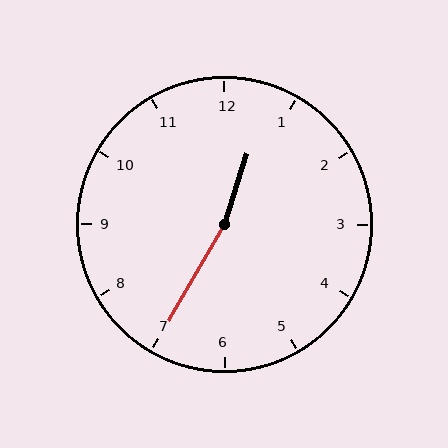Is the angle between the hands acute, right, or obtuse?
It is obtuse.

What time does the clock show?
12:35.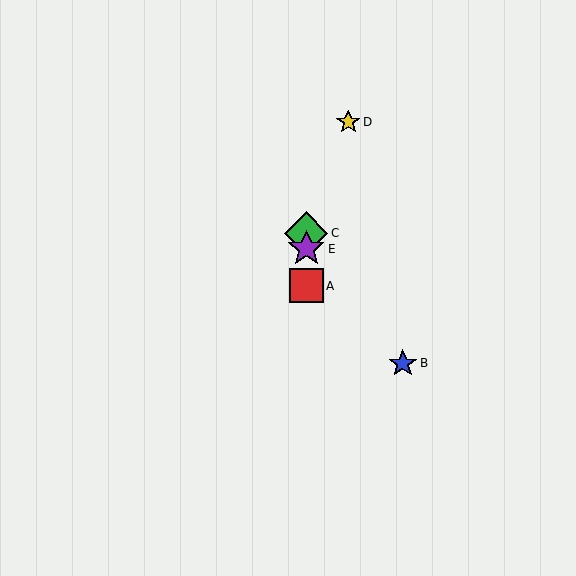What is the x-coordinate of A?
Object A is at x≈306.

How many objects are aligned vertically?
3 objects (A, C, E) are aligned vertically.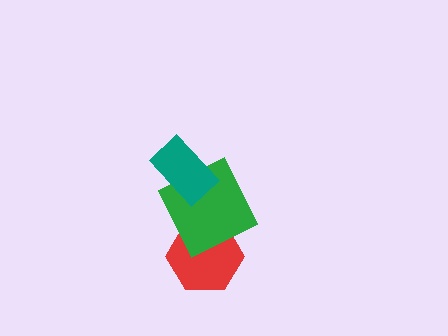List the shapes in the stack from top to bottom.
From top to bottom: the teal rectangle, the green square, the red hexagon.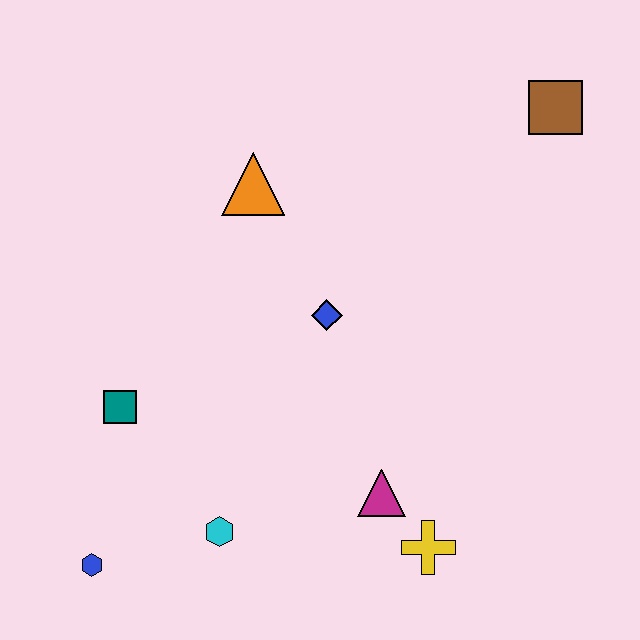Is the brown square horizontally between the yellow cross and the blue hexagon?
No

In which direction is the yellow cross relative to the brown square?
The yellow cross is below the brown square.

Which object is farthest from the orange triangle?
The blue hexagon is farthest from the orange triangle.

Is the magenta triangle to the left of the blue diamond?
No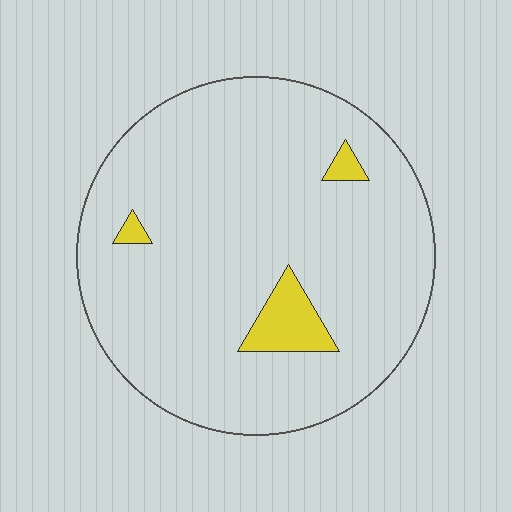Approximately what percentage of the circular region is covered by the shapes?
Approximately 5%.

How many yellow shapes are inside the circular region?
3.